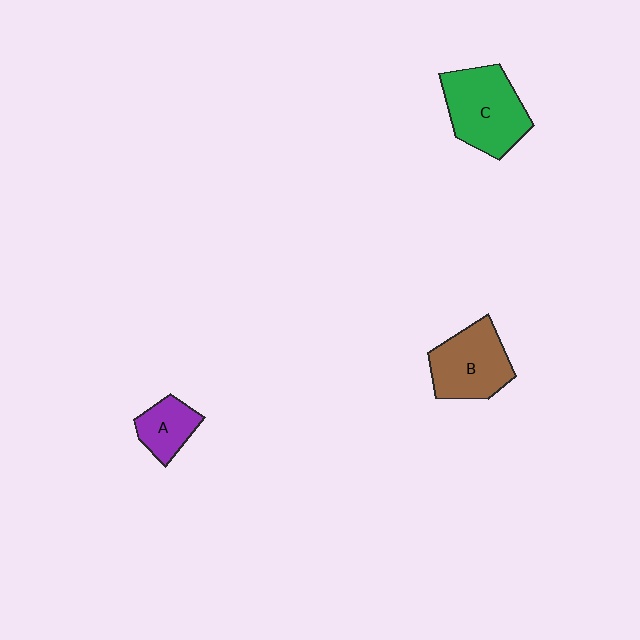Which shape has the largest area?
Shape C (green).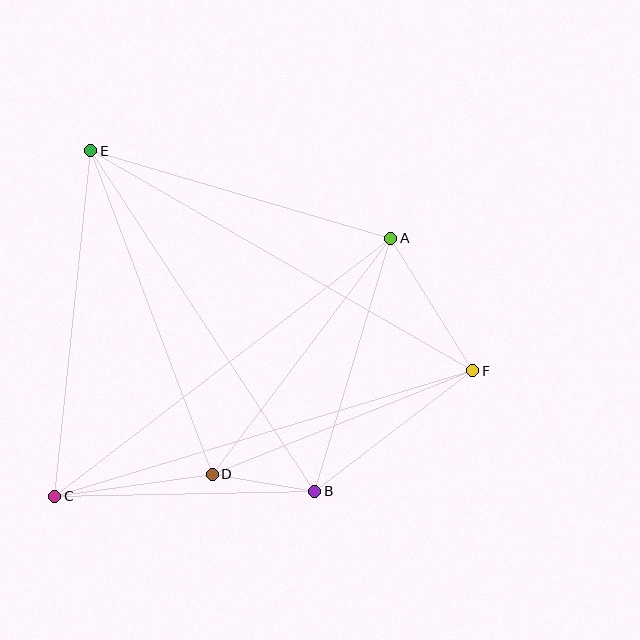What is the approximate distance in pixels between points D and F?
The distance between D and F is approximately 280 pixels.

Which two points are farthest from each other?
Points E and F are farthest from each other.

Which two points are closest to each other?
Points B and D are closest to each other.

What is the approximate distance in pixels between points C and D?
The distance between C and D is approximately 159 pixels.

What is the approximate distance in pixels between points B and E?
The distance between B and E is approximately 407 pixels.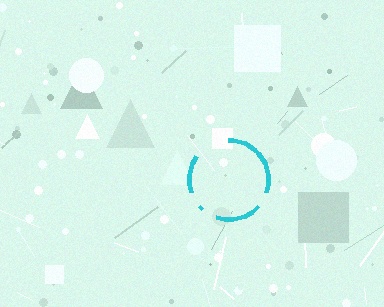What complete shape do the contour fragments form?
The contour fragments form a circle.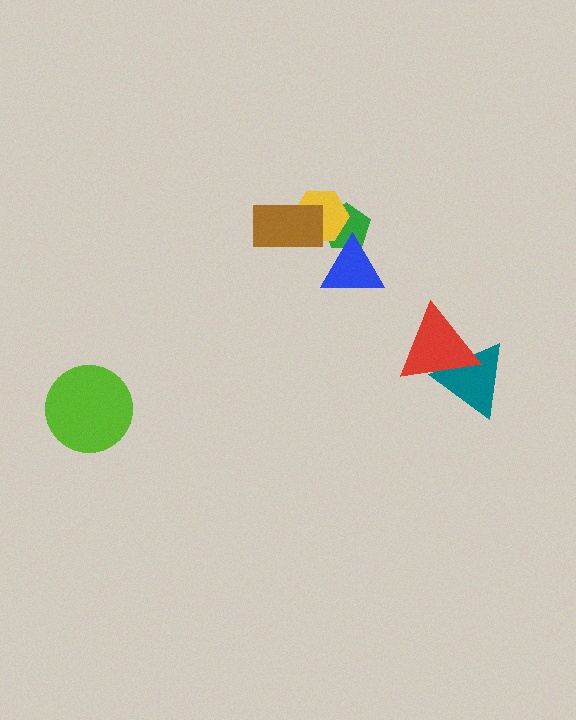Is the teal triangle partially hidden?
Yes, it is partially covered by another shape.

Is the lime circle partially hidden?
No, no other shape covers it.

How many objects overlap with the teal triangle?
1 object overlaps with the teal triangle.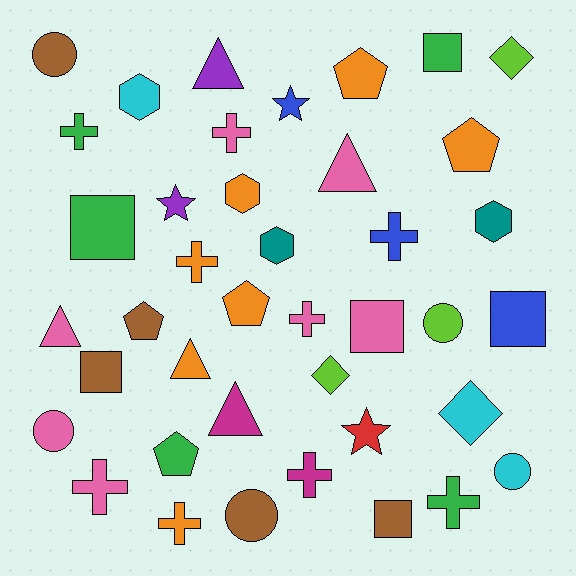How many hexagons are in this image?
There are 4 hexagons.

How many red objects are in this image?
There is 1 red object.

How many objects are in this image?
There are 40 objects.